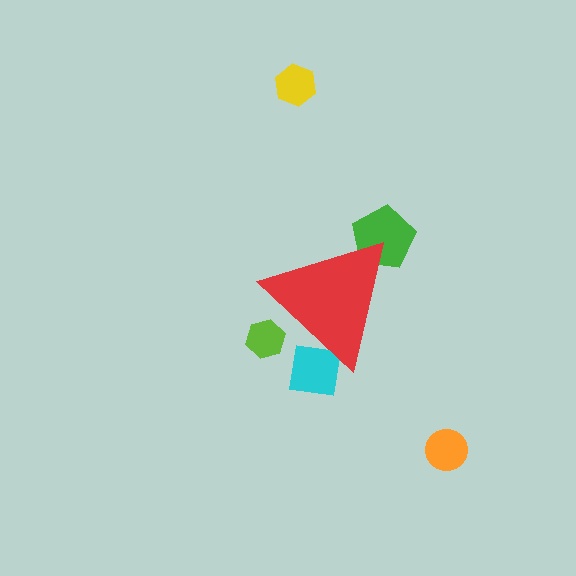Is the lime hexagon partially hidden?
Yes, the lime hexagon is partially hidden behind the red triangle.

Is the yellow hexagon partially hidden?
No, the yellow hexagon is fully visible.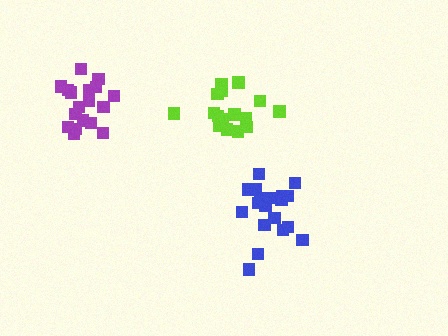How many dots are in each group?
Group 1: 17 dots, Group 2: 18 dots, Group 3: 20 dots (55 total).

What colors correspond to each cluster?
The clusters are colored: lime, purple, blue.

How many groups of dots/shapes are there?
There are 3 groups.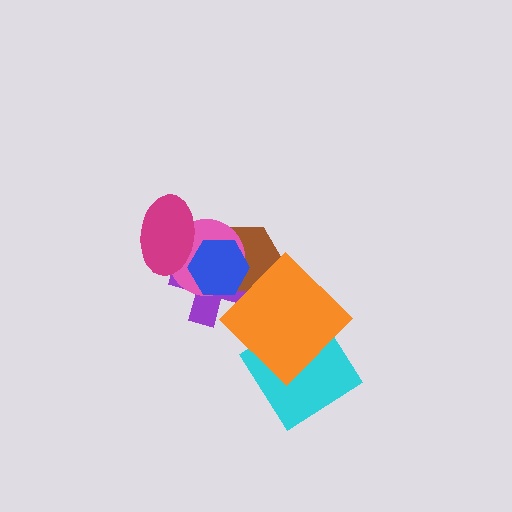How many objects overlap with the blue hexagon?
4 objects overlap with the blue hexagon.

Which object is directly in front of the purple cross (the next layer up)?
The brown hexagon is directly in front of the purple cross.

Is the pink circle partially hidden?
Yes, it is partially covered by another shape.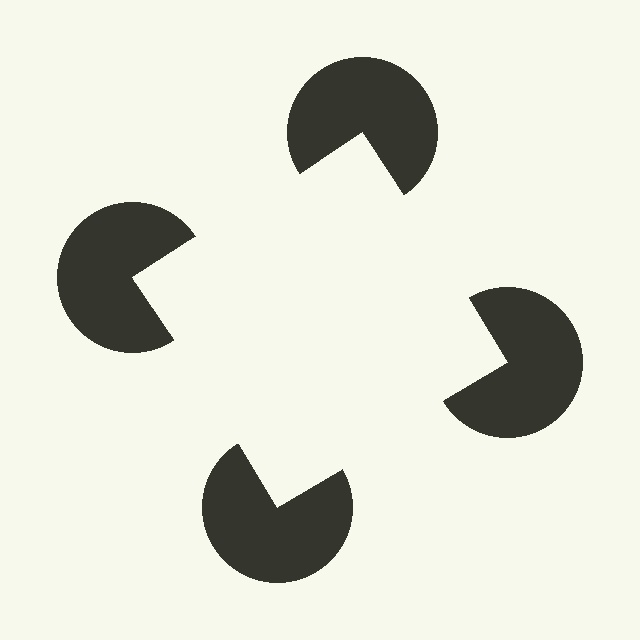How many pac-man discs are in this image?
There are 4 — one at each vertex of the illusory square.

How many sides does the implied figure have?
4 sides.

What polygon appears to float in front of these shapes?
An illusory square — its edges are inferred from the aligned wedge cuts in the pac-man discs, not physically drawn.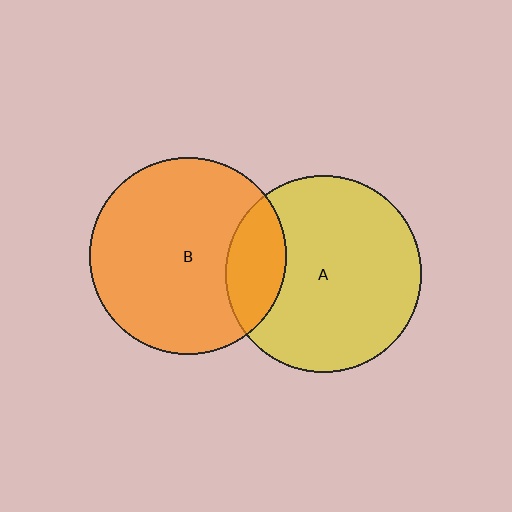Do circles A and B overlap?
Yes.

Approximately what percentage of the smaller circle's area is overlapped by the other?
Approximately 20%.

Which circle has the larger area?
Circle B (orange).